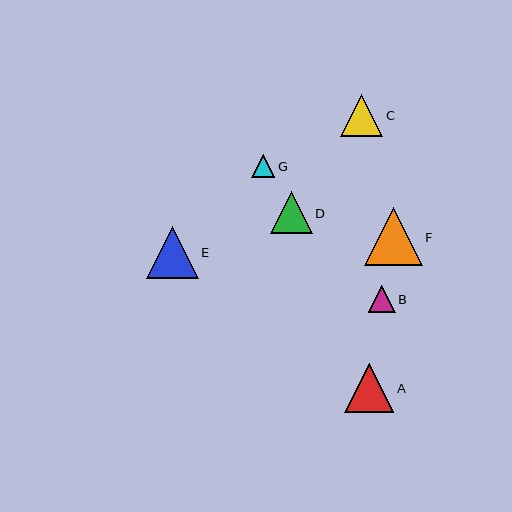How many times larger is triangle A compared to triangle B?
Triangle A is approximately 1.8 times the size of triangle B.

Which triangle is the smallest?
Triangle G is the smallest with a size of approximately 23 pixels.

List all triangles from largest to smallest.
From largest to smallest: F, E, A, C, D, B, G.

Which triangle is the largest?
Triangle F is the largest with a size of approximately 58 pixels.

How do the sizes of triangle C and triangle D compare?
Triangle C and triangle D are approximately the same size.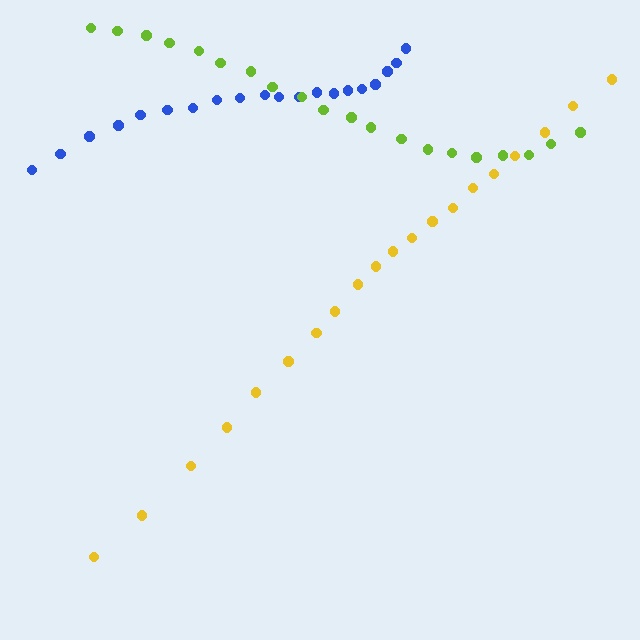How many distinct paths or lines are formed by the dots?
There are 3 distinct paths.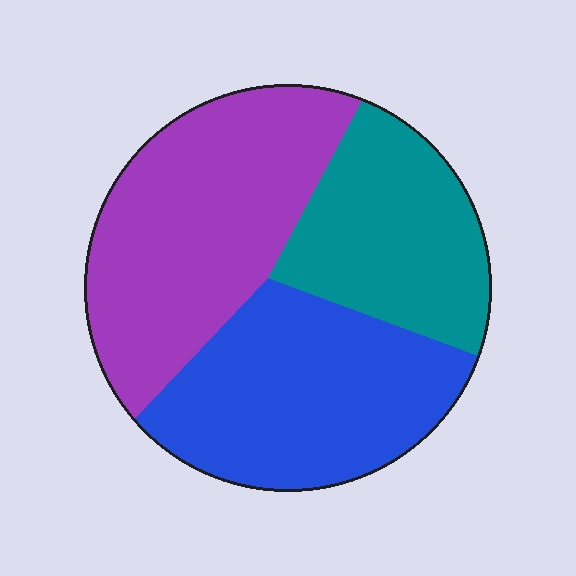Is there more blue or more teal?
Blue.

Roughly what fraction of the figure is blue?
Blue covers around 35% of the figure.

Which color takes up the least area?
Teal, at roughly 25%.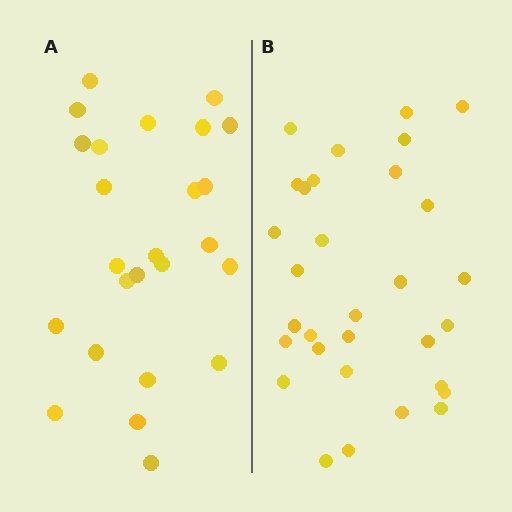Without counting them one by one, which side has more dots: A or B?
Region B (the right region) has more dots.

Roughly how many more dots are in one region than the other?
Region B has about 6 more dots than region A.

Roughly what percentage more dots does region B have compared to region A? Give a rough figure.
About 25% more.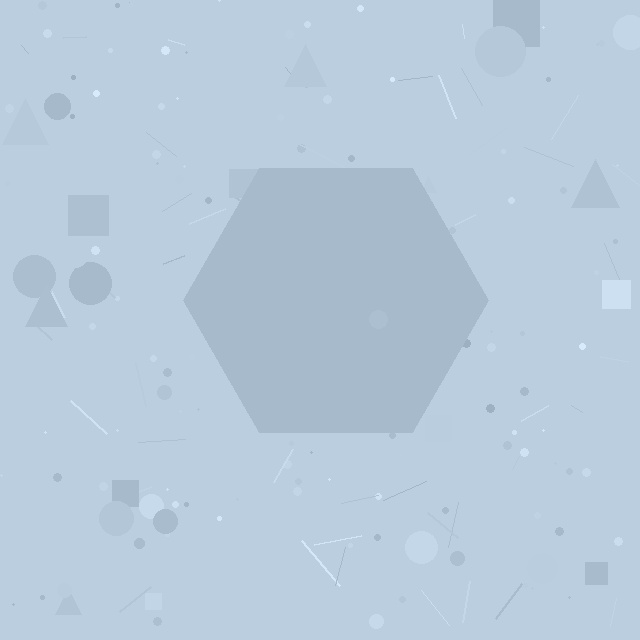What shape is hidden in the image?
A hexagon is hidden in the image.